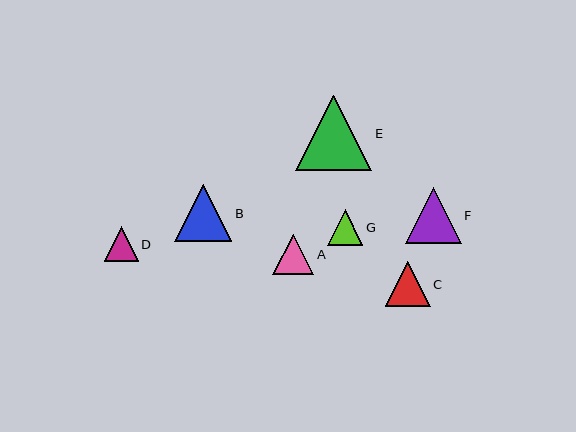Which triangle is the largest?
Triangle E is the largest with a size of approximately 76 pixels.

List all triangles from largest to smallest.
From largest to smallest: E, B, F, C, A, G, D.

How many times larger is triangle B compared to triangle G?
Triangle B is approximately 1.6 times the size of triangle G.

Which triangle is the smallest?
Triangle D is the smallest with a size of approximately 34 pixels.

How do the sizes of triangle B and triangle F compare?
Triangle B and triangle F are approximately the same size.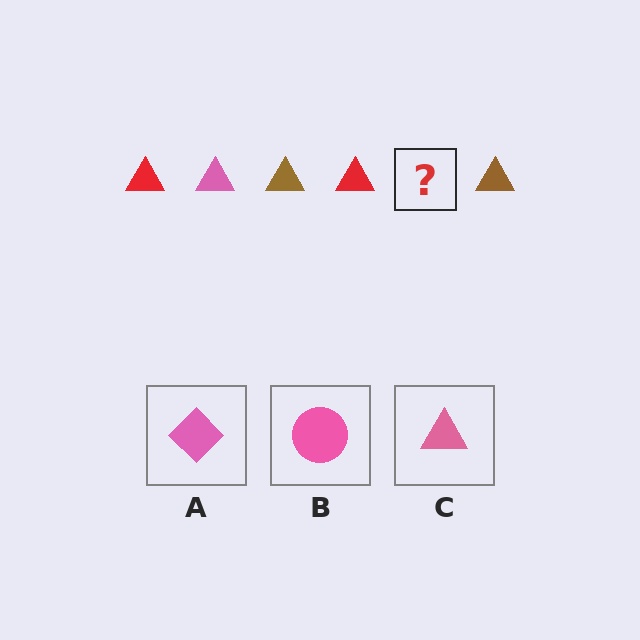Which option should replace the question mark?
Option C.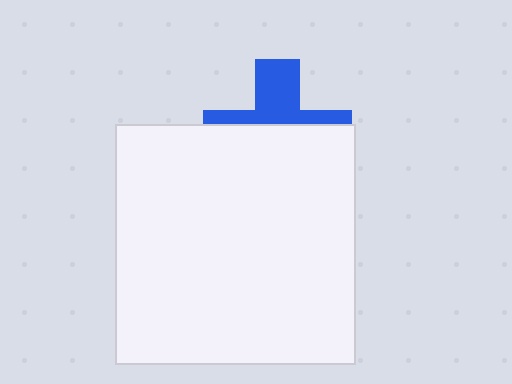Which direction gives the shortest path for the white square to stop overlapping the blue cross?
Moving down gives the shortest separation.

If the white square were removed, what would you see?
You would see the complete blue cross.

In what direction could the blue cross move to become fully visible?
The blue cross could move up. That would shift it out from behind the white square entirely.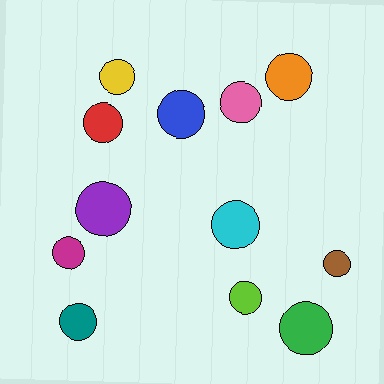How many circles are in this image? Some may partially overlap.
There are 12 circles.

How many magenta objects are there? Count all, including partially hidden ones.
There is 1 magenta object.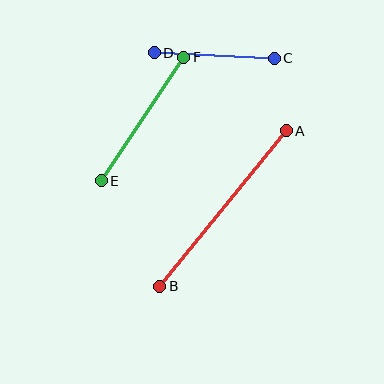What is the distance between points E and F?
The distance is approximately 148 pixels.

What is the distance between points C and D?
The distance is approximately 120 pixels.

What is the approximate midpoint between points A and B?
The midpoint is at approximately (223, 208) pixels.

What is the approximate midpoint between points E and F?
The midpoint is at approximately (142, 119) pixels.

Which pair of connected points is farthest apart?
Points A and B are farthest apart.